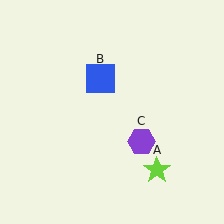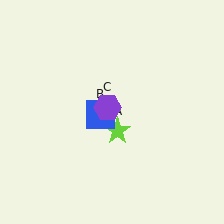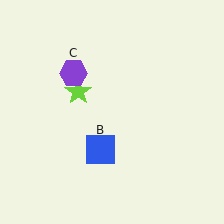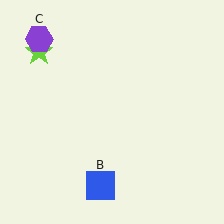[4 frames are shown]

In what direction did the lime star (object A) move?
The lime star (object A) moved up and to the left.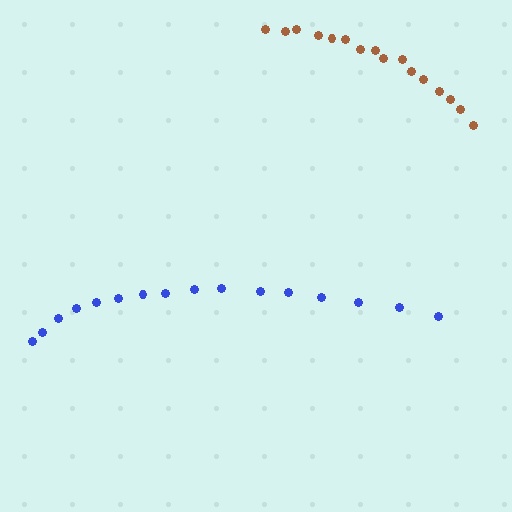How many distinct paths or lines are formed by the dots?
There are 2 distinct paths.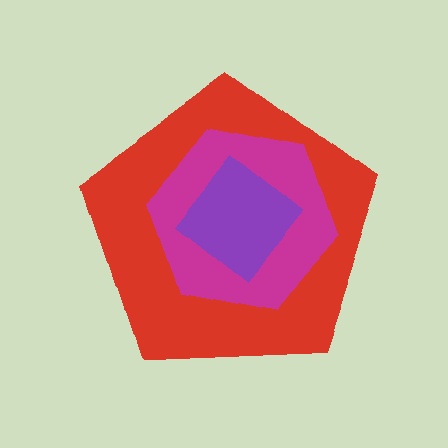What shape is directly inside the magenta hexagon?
The purple diamond.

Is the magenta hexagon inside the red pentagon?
Yes.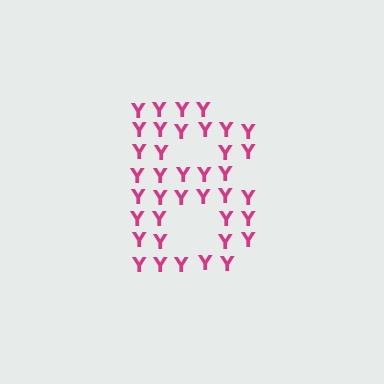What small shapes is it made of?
It is made of small letter Y's.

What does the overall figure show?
The overall figure shows the letter B.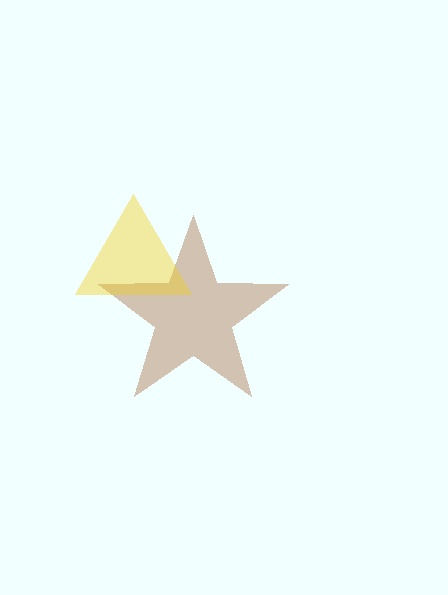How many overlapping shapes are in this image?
There are 2 overlapping shapes in the image.